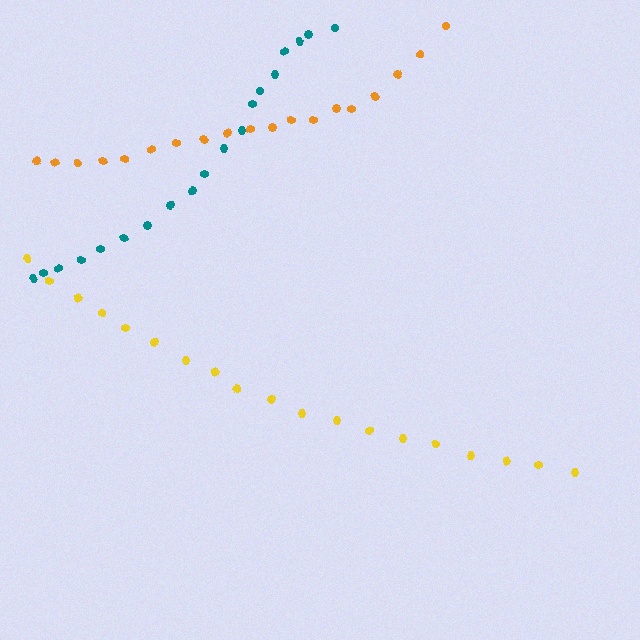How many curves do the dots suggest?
There are 3 distinct paths.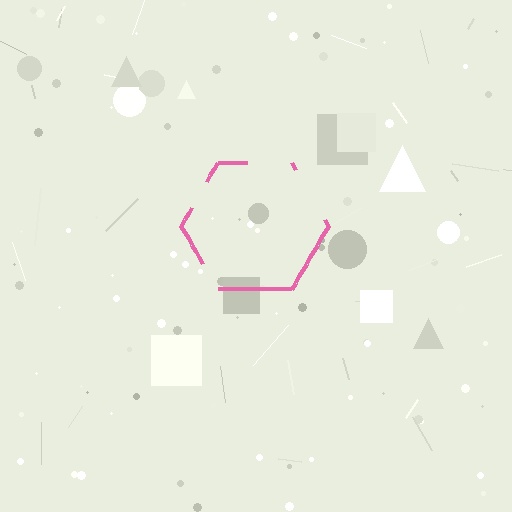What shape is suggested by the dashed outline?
The dashed outline suggests a hexagon.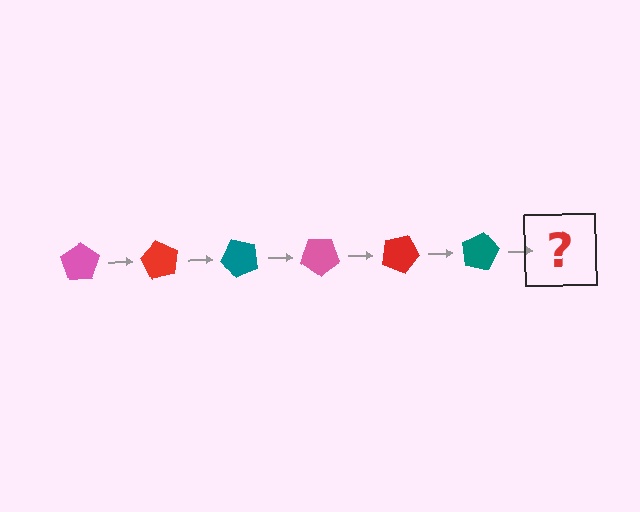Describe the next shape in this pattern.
It should be a pink pentagon, rotated 360 degrees from the start.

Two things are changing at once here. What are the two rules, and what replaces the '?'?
The two rules are that it rotates 60 degrees each step and the color cycles through pink, red, and teal. The '?' should be a pink pentagon, rotated 360 degrees from the start.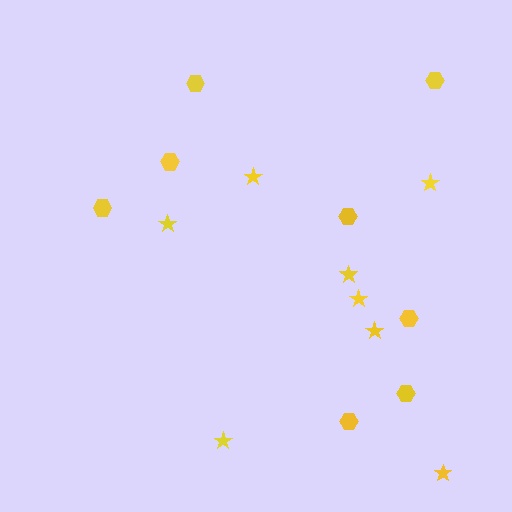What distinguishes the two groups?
There are 2 groups: one group of hexagons (8) and one group of stars (8).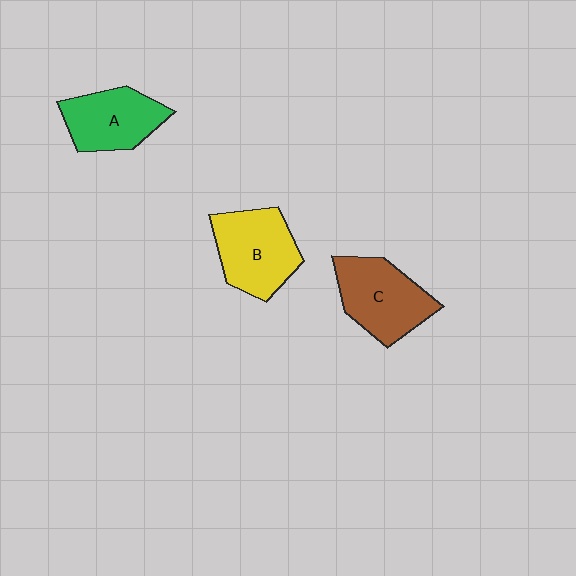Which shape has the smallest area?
Shape A (green).